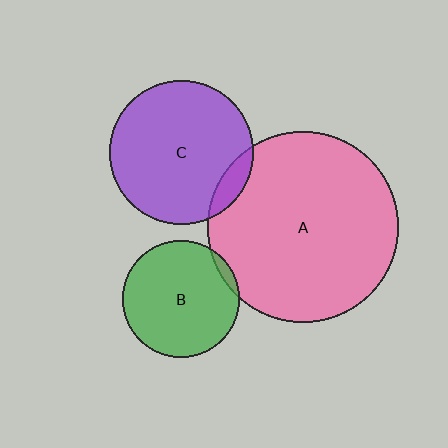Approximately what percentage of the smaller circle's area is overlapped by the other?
Approximately 5%.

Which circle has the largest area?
Circle A (pink).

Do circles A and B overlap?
Yes.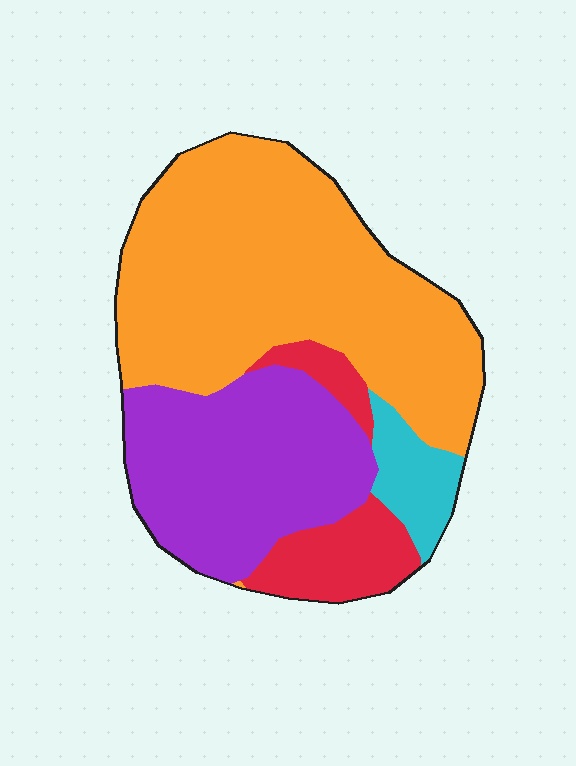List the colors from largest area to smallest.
From largest to smallest: orange, purple, red, cyan.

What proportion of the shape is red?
Red takes up about one eighth (1/8) of the shape.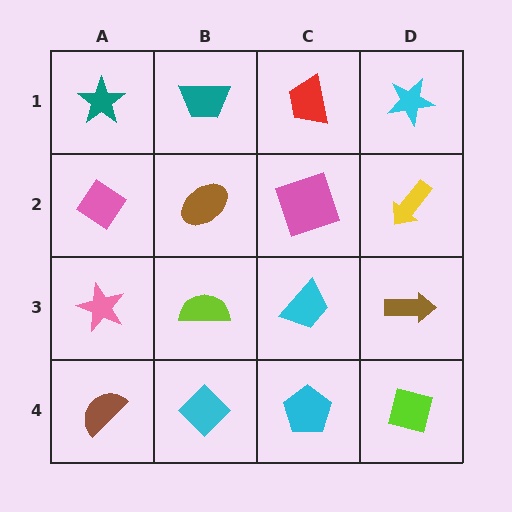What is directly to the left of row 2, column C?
A brown ellipse.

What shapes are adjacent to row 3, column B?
A brown ellipse (row 2, column B), a cyan diamond (row 4, column B), a pink star (row 3, column A), a cyan trapezoid (row 3, column C).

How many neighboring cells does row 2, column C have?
4.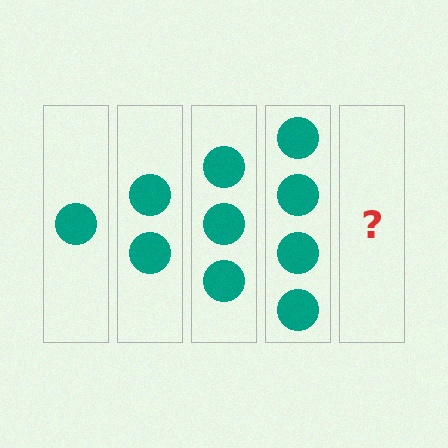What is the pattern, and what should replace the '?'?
The pattern is that each step adds one more circle. The '?' should be 5 circles.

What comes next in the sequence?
The next element should be 5 circles.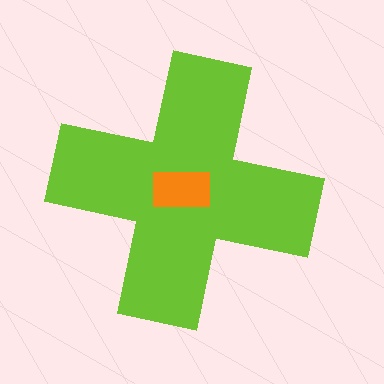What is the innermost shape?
The orange rectangle.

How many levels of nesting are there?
2.